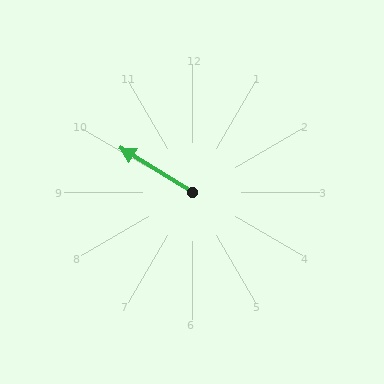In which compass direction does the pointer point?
Northwest.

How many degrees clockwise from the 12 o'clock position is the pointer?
Approximately 302 degrees.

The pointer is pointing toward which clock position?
Roughly 10 o'clock.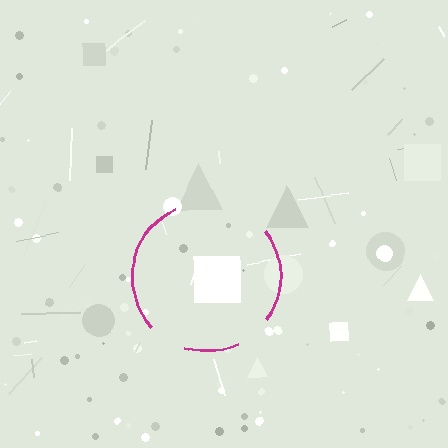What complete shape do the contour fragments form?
The contour fragments form a circle.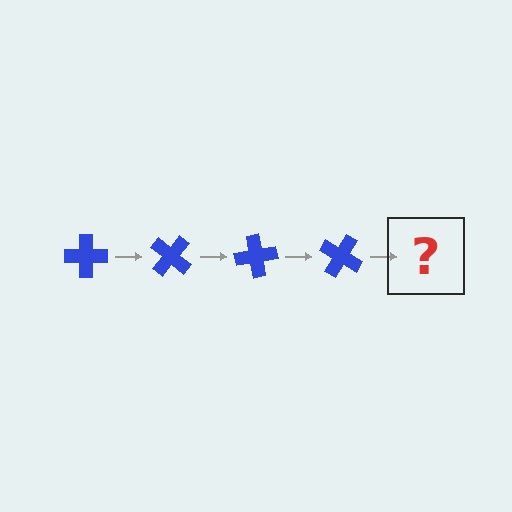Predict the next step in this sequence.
The next step is a blue cross rotated 160 degrees.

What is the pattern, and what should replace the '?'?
The pattern is that the cross rotates 40 degrees each step. The '?' should be a blue cross rotated 160 degrees.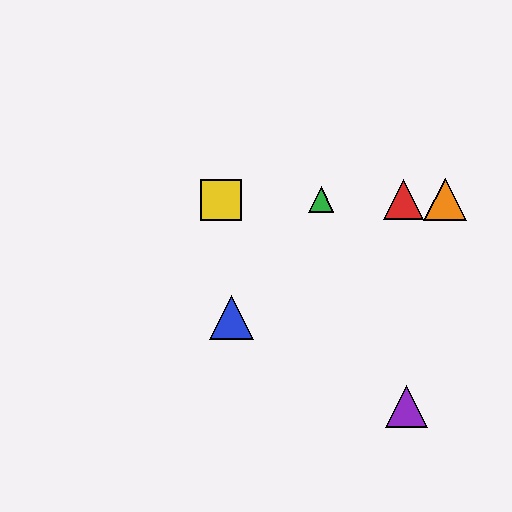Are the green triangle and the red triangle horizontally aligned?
Yes, both are at y≈200.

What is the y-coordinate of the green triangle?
The green triangle is at y≈200.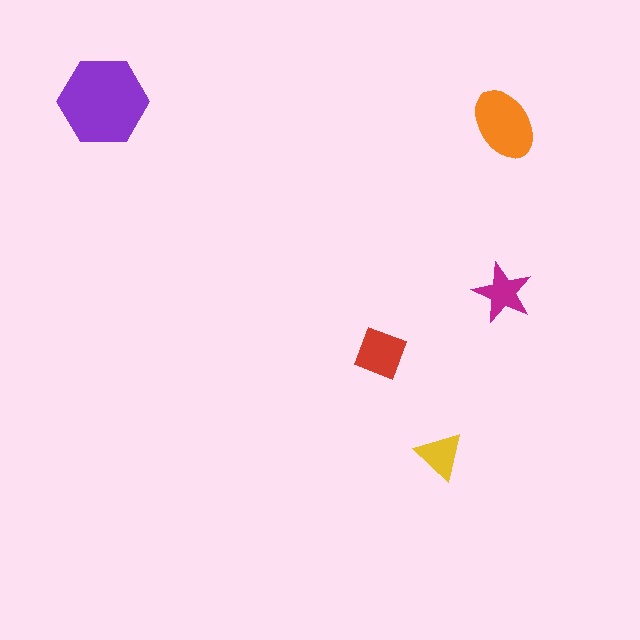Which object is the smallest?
The yellow triangle.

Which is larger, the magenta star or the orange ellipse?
The orange ellipse.